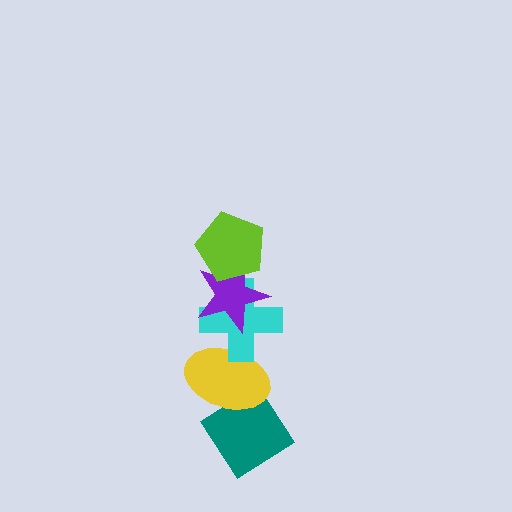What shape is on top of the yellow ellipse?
The cyan cross is on top of the yellow ellipse.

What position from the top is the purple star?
The purple star is 2nd from the top.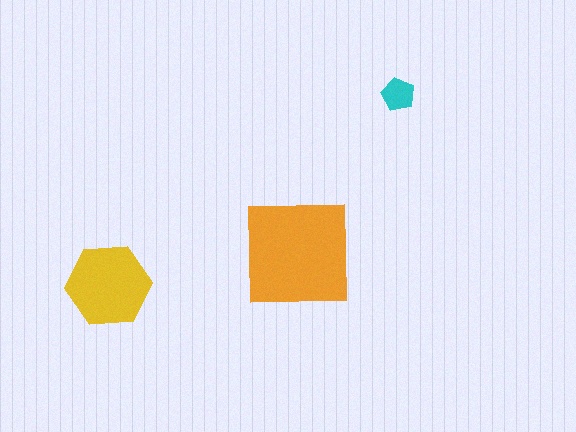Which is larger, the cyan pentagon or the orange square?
The orange square.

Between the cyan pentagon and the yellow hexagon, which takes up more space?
The yellow hexagon.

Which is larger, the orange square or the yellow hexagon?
The orange square.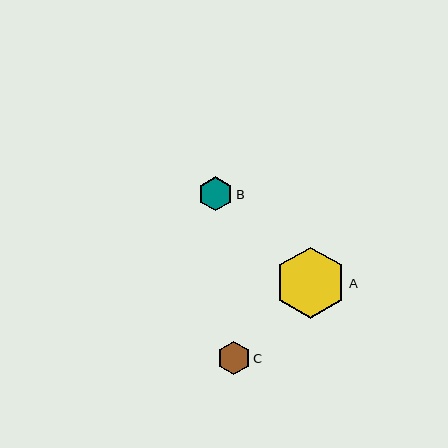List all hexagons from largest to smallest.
From largest to smallest: A, B, C.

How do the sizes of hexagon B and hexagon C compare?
Hexagon B and hexagon C are approximately the same size.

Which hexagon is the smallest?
Hexagon C is the smallest with a size of approximately 33 pixels.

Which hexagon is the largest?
Hexagon A is the largest with a size of approximately 71 pixels.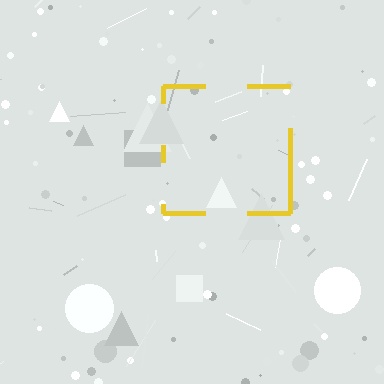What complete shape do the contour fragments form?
The contour fragments form a square.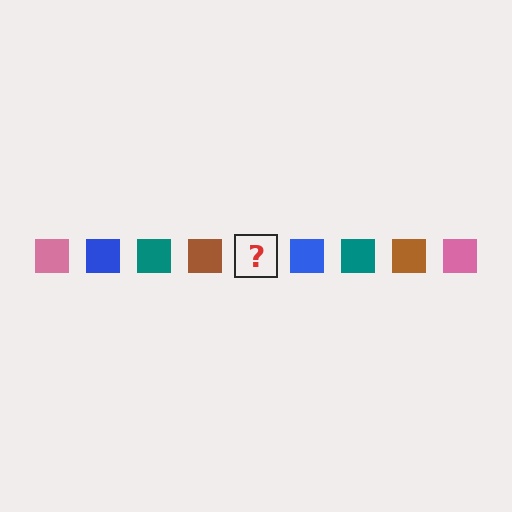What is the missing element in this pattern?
The missing element is a pink square.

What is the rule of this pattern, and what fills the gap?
The rule is that the pattern cycles through pink, blue, teal, brown squares. The gap should be filled with a pink square.